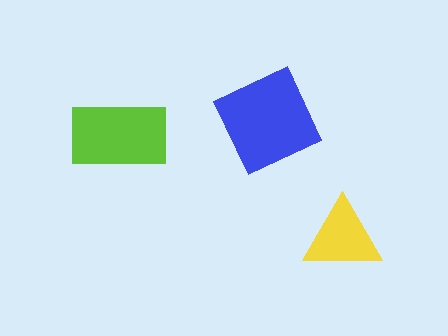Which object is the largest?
The blue square.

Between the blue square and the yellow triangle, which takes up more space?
The blue square.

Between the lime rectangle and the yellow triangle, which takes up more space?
The lime rectangle.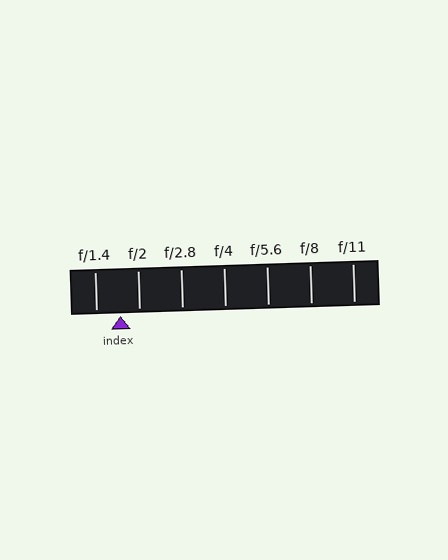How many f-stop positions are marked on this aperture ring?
There are 7 f-stop positions marked.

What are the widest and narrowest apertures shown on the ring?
The widest aperture shown is f/1.4 and the narrowest is f/11.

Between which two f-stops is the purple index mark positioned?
The index mark is between f/1.4 and f/2.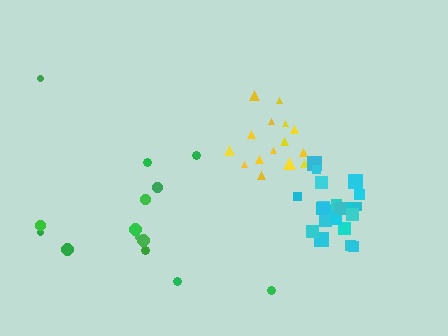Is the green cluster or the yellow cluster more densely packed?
Yellow.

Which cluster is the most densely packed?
Cyan.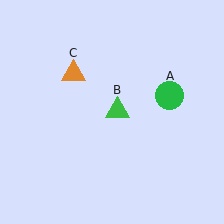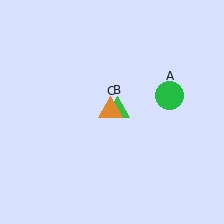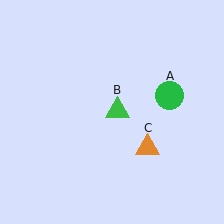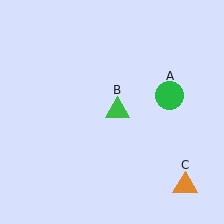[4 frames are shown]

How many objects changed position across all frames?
1 object changed position: orange triangle (object C).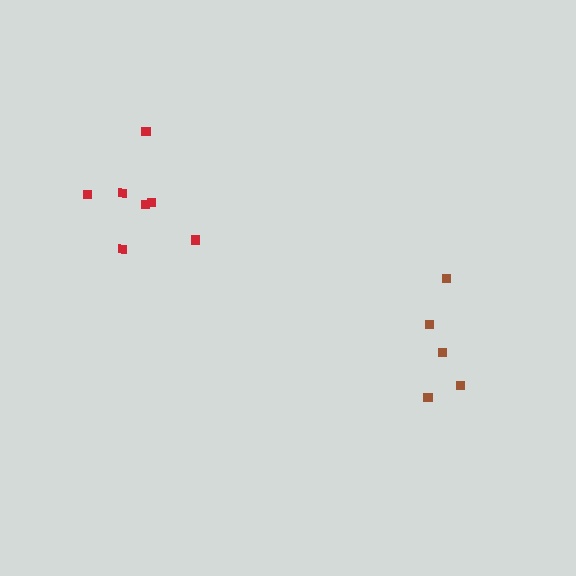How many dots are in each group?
Group 1: 5 dots, Group 2: 7 dots (12 total).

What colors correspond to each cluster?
The clusters are colored: brown, red.